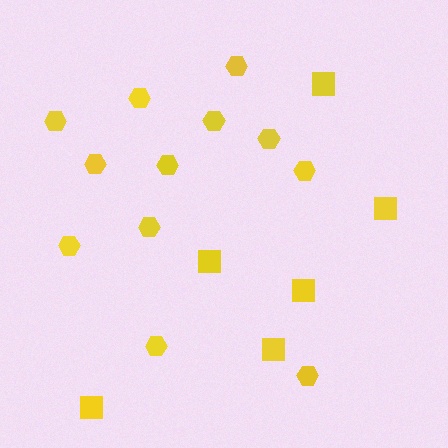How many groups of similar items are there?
There are 2 groups: one group of squares (6) and one group of hexagons (12).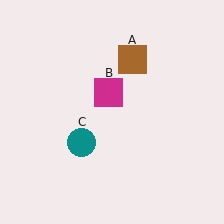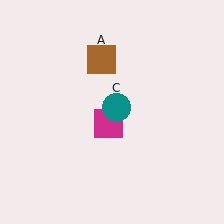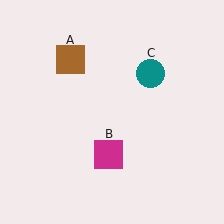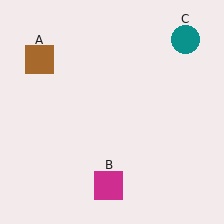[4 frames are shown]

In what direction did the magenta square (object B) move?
The magenta square (object B) moved down.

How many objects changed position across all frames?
3 objects changed position: brown square (object A), magenta square (object B), teal circle (object C).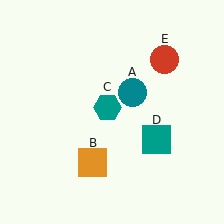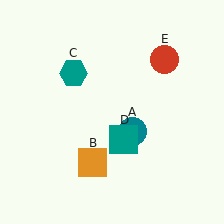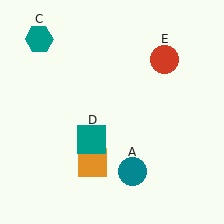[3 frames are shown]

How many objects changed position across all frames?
3 objects changed position: teal circle (object A), teal hexagon (object C), teal square (object D).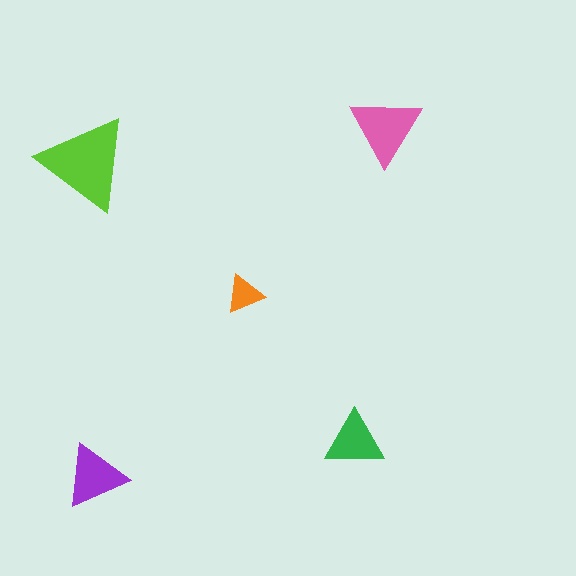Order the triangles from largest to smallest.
the lime one, the pink one, the purple one, the green one, the orange one.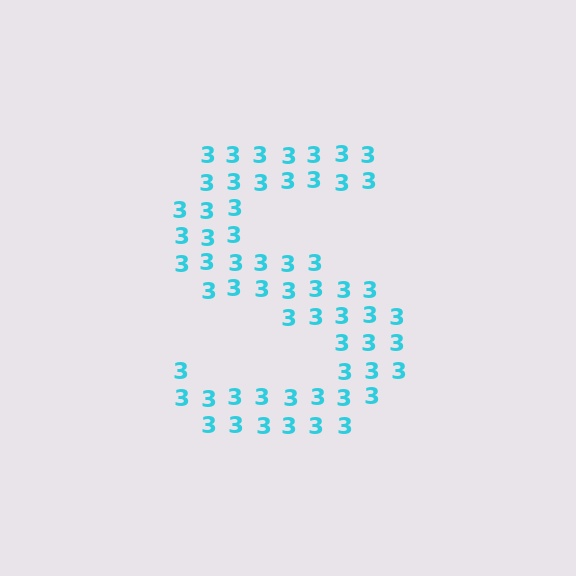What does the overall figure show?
The overall figure shows the letter S.